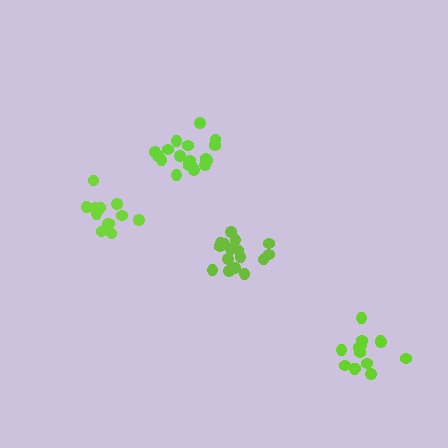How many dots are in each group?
Group 1: 14 dots, Group 2: 19 dots, Group 3: 16 dots, Group 4: 14 dots (63 total).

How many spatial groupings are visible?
There are 4 spatial groupings.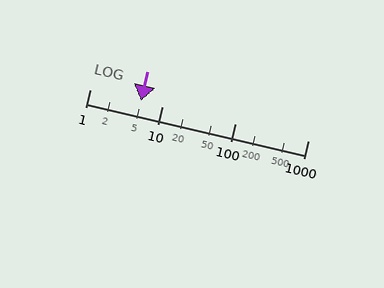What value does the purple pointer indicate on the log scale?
The pointer indicates approximately 5.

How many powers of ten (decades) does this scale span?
The scale spans 3 decades, from 1 to 1000.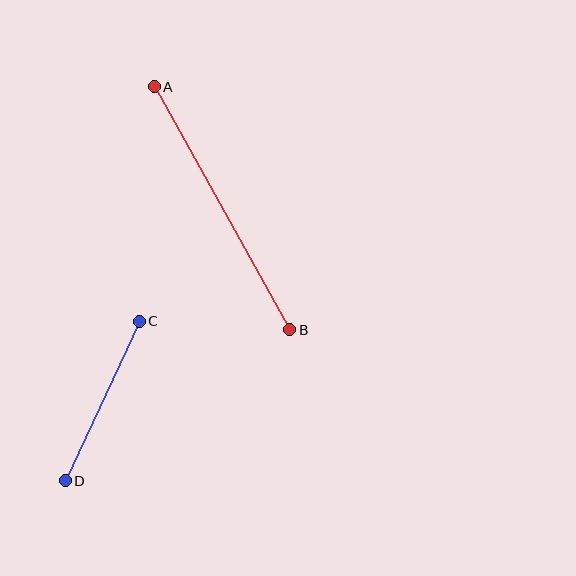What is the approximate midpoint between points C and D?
The midpoint is at approximately (102, 401) pixels.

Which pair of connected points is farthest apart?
Points A and B are farthest apart.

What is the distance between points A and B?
The distance is approximately 278 pixels.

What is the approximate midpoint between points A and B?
The midpoint is at approximately (222, 208) pixels.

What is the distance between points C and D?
The distance is approximately 176 pixels.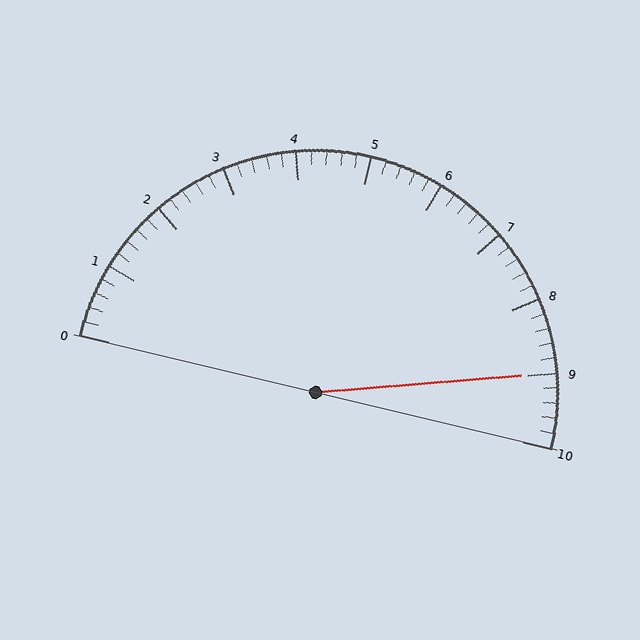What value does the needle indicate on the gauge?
The needle indicates approximately 9.0.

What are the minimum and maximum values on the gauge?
The gauge ranges from 0 to 10.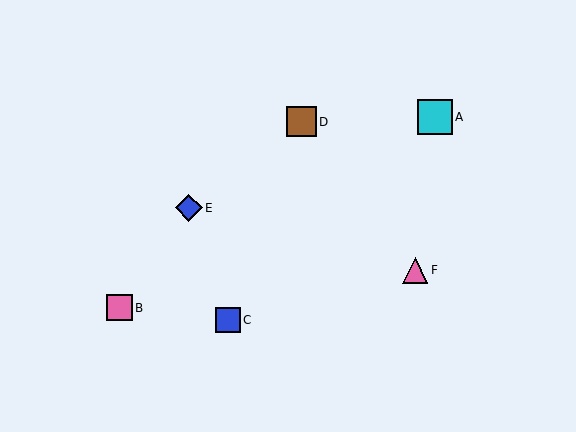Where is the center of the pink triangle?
The center of the pink triangle is at (415, 270).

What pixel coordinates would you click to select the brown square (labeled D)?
Click at (301, 122) to select the brown square D.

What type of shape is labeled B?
Shape B is a pink square.